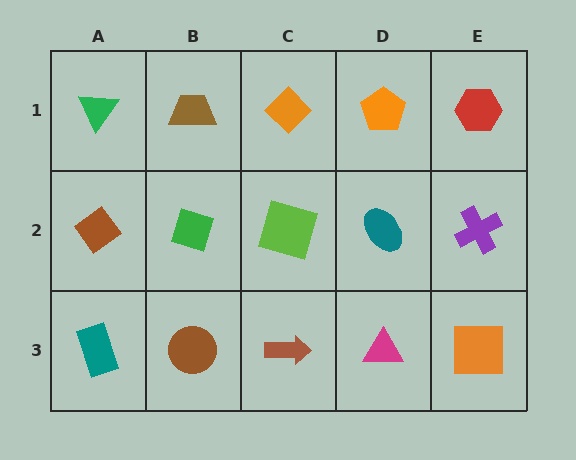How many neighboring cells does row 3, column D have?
3.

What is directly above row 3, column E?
A purple cross.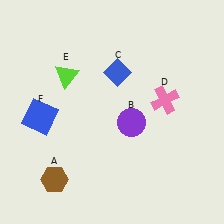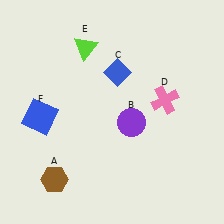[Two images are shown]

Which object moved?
The lime triangle (E) moved up.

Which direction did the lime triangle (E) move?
The lime triangle (E) moved up.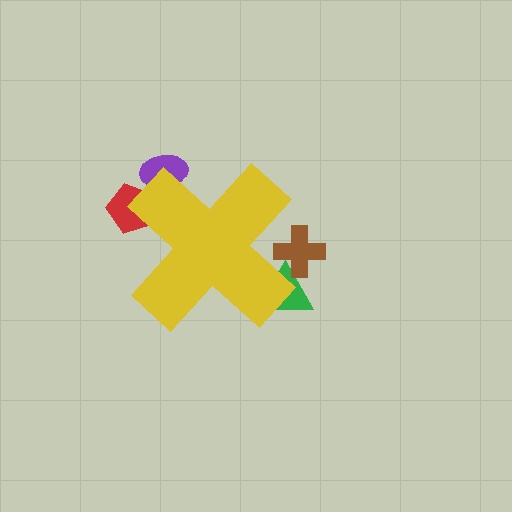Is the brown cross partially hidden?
Yes, the brown cross is partially hidden behind the yellow cross.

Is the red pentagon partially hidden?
Yes, the red pentagon is partially hidden behind the yellow cross.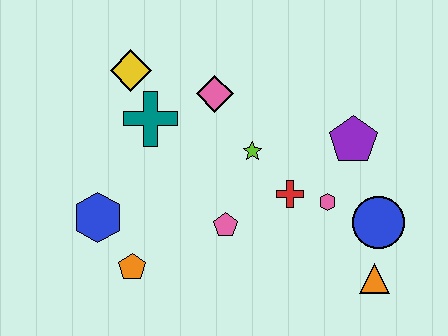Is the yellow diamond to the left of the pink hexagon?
Yes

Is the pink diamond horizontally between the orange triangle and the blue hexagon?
Yes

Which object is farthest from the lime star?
The orange triangle is farthest from the lime star.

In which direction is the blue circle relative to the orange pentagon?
The blue circle is to the right of the orange pentagon.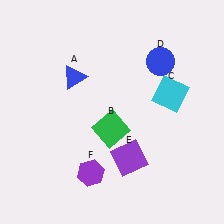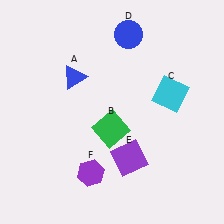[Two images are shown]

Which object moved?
The blue circle (D) moved left.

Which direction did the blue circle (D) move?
The blue circle (D) moved left.